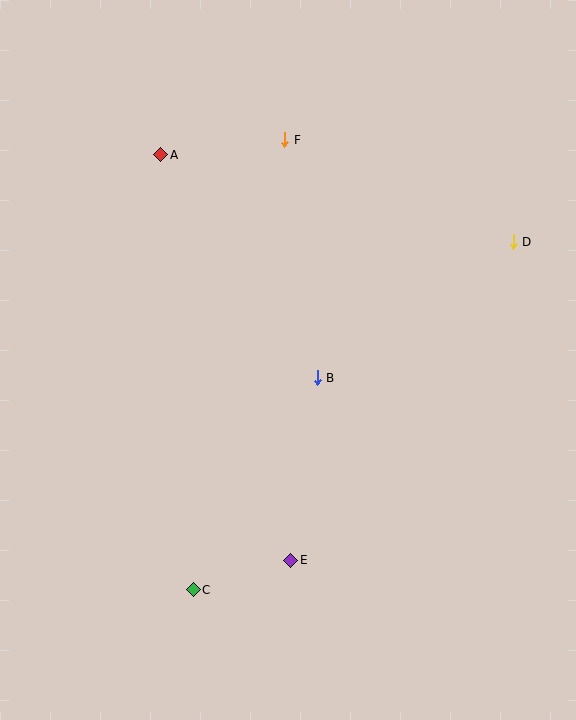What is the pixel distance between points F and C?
The distance between F and C is 459 pixels.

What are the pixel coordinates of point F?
Point F is at (285, 140).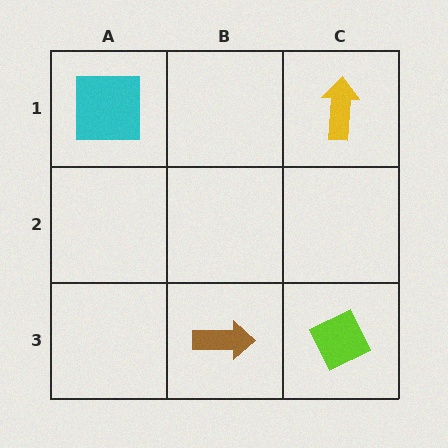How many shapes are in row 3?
2 shapes.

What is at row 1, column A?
A cyan square.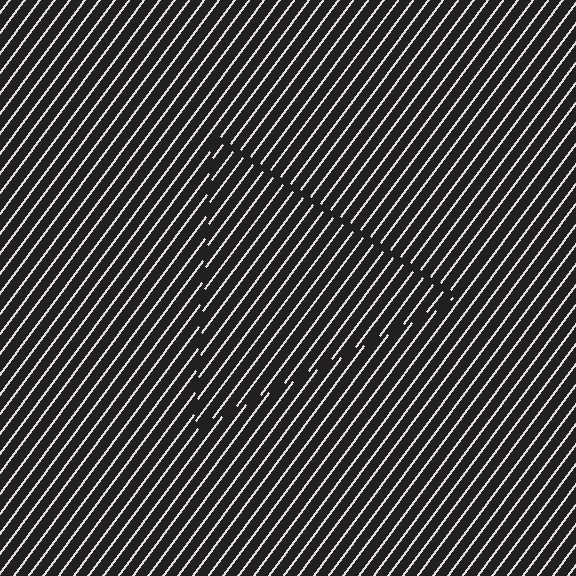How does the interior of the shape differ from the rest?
The interior of the shape contains the same grating, shifted by half a period — the contour is defined by the phase discontinuity where line-ends from the inner and outer gratings abut.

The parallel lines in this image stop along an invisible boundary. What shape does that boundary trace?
An illusory triangle. The interior of the shape contains the same grating, shifted by half a period — the contour is defined by the phase discontinuity where line-ends from the inner and outer gratings abut.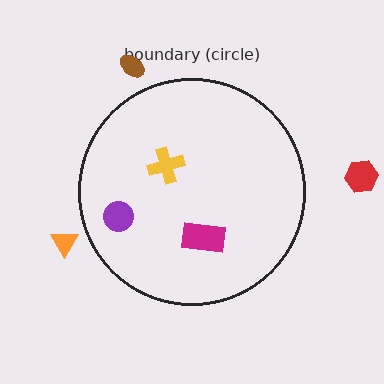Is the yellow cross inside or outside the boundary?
Inside.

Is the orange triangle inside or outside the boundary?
Outside.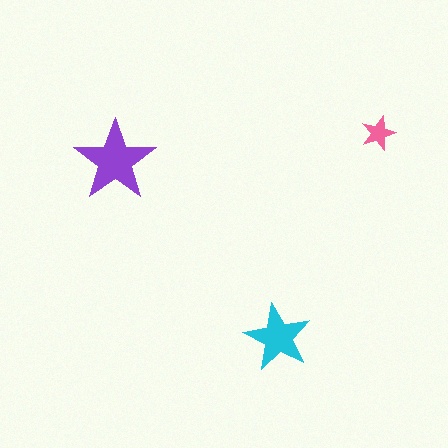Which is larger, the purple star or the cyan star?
The purple one.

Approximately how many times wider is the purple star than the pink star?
About 2.5 times wider.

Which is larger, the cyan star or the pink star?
The cyan one.